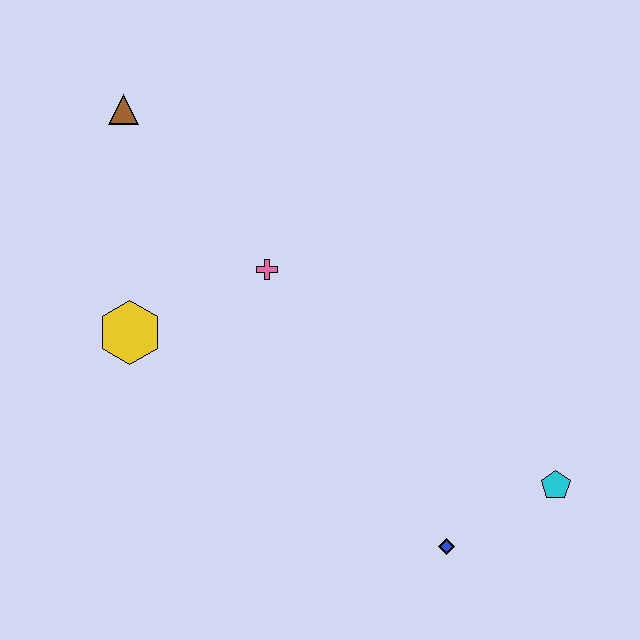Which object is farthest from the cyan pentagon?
The brown triangle is farthest from the cyan pentagon.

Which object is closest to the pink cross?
The yellow hexagon is closest to the pink cross.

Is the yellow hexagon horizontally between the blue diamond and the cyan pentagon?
No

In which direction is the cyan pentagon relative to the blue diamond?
The cyan pentagon is to the right of the blue diamond.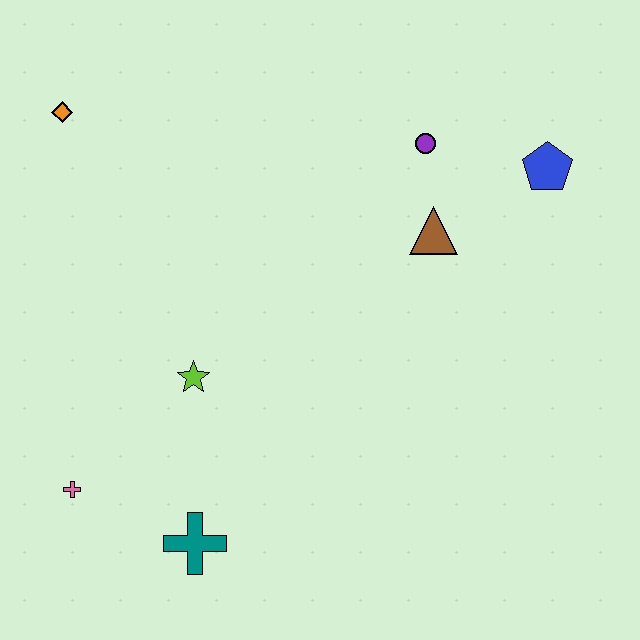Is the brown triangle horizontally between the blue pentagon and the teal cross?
Yes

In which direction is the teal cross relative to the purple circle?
The teal cross is below the purple circle.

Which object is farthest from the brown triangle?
The pink cross is farthest from the brown triangle.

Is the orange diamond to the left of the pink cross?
Yes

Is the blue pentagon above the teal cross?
Yes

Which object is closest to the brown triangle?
The purple circle is closest to the brown triangle.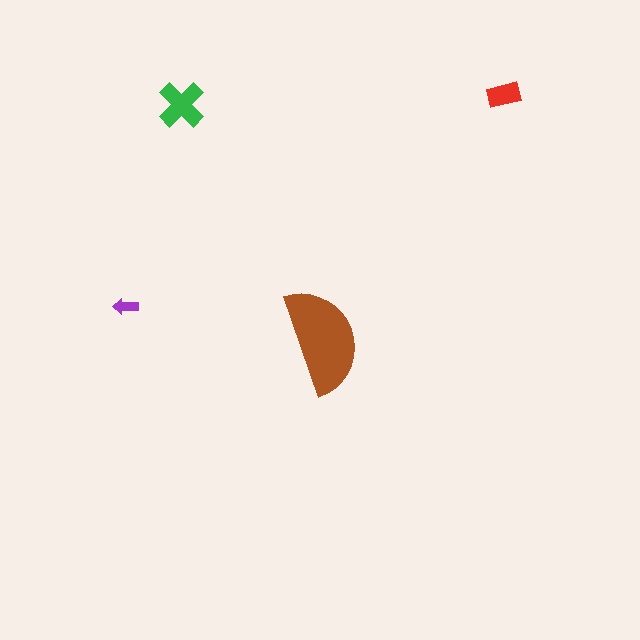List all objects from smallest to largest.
The purple arrow, the red rectangle, the green cross, the brown semicircle.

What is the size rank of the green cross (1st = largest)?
2nd.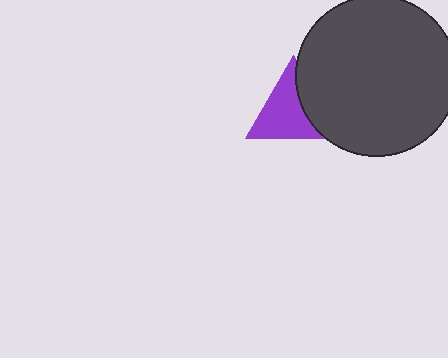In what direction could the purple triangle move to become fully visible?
The purple triangle could move left. That would shift it out from behind the dark gray circle entirely.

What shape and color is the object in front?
The object in front is a dark gray circle.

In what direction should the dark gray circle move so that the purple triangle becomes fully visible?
The dark gray circle should move right. That is the shortest direction to clear the overlap and leave the purple triangle fully visible.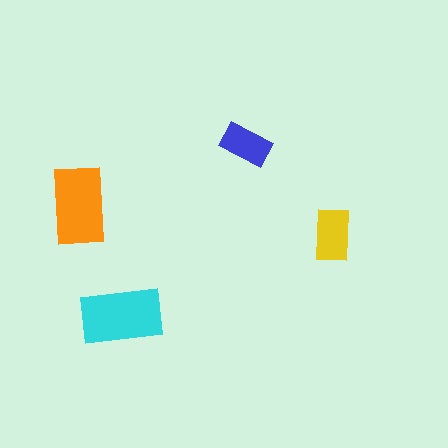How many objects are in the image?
There are 4 objects in the image.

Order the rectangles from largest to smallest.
the cyan one, the orange one, the yellow one, the blue one.